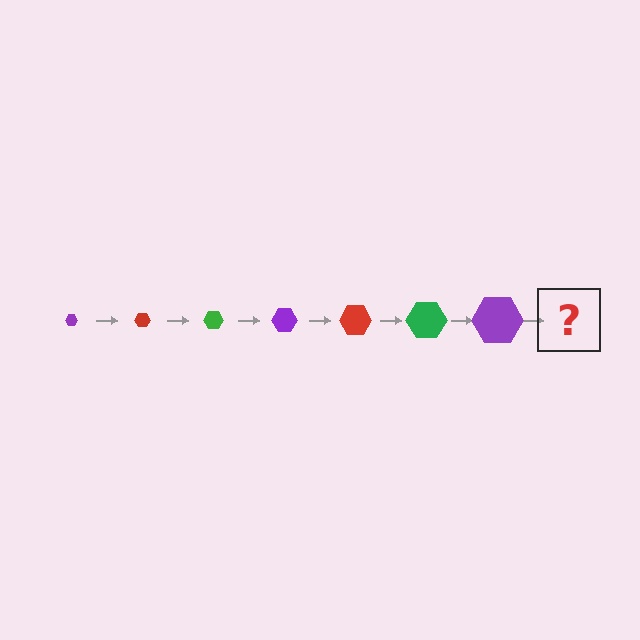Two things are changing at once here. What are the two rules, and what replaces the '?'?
The two rules are that the hexagon grows larger each step and the color cycles through purple, red, and green. The '?' should be a red hexagon, larger than the previous one.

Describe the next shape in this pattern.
It should be a red hexagon, larger than the previous one.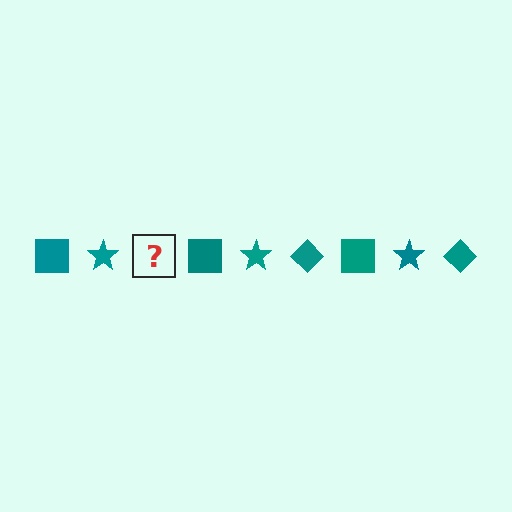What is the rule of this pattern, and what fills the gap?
The rule is that the pattern cycles through square, star, diamond shapes in teal. The gap should be filled with a teal diamond.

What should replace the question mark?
The question mark should be replaced with a teal diamond.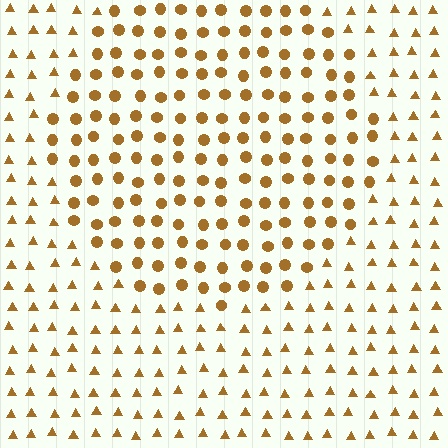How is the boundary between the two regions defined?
The boundary is defined by a change in element shape: circles inside vs. triangles outside. All elements share the same color and spacing.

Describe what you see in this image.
The image is filled with small brown elements arranged in a uniform grid. A circle-shaped region contains circles, while the surrounding area contains triangles. The boundary is defined purely by the change in element shape.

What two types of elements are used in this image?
The image uses circles inside the circle region and triangles outside it.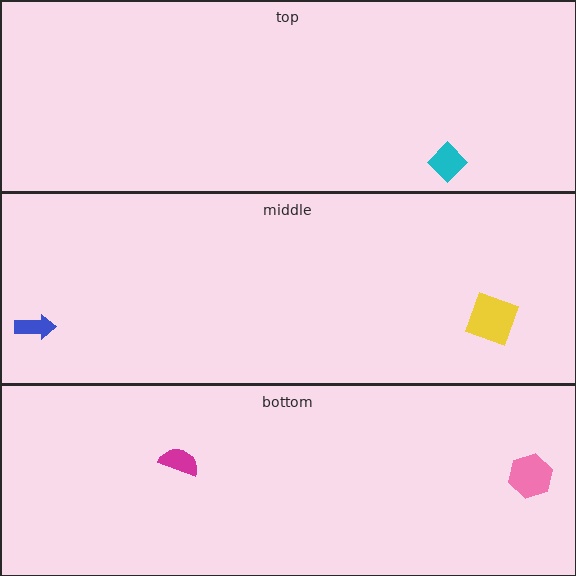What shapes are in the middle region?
The blue arrow, the yellow square.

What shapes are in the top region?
The cyan diamond.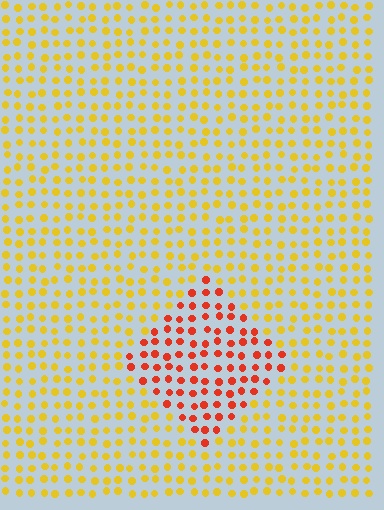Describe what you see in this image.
The image is filled with small yellow elements in a uniform arrangement. A diamond-shaped region is visible where the elements are tinted to a slightly different hue, forming a subtle color boundary.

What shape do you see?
I see a diamond.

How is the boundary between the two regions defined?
The boundary is defined purely by a slight shift in hue (about 45 degrees). Spacing, size, and orientation are identical on both sides.